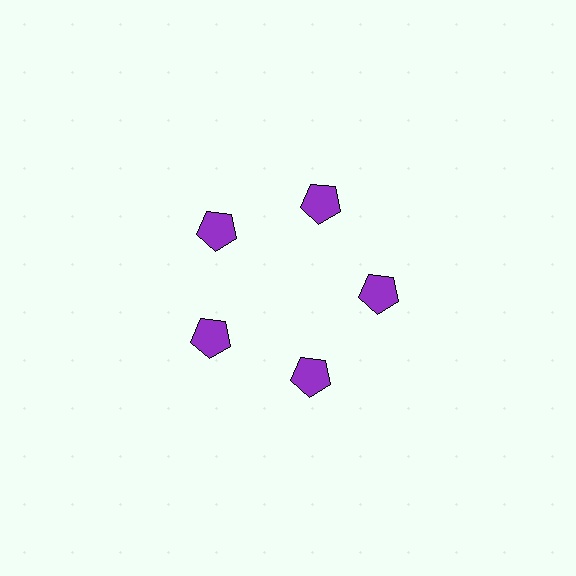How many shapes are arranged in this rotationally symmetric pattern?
There are 5 shapes, arranged in 5 groups of 1.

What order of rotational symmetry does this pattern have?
This pattern has 5-fold rotational symmetry.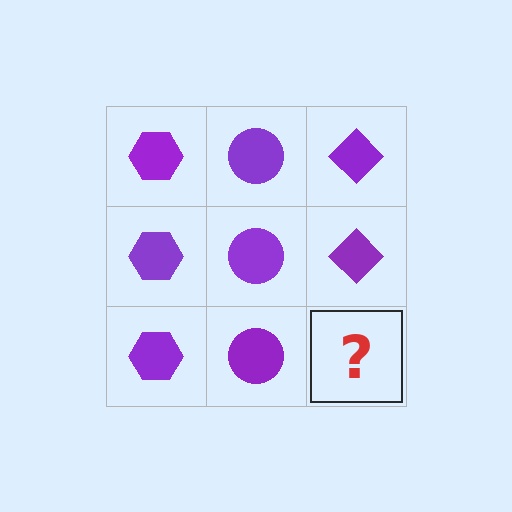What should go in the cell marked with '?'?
The missing cell should contain a purple diamond.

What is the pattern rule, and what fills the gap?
The rule is that each column has a consistent shape. The gap should be filled with a purple diamond.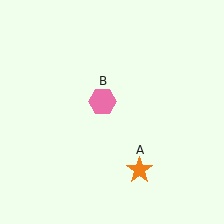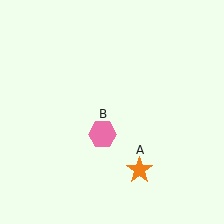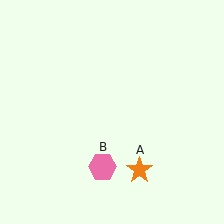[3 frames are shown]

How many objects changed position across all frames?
1 object changed position: pink hexagon (object B).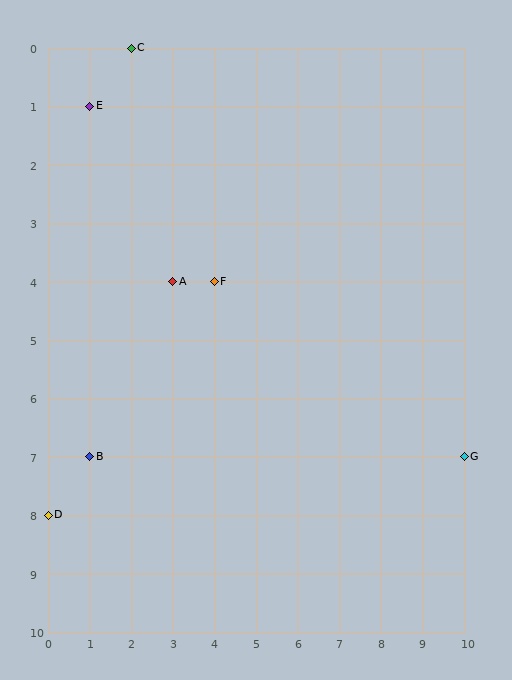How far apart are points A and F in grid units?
Points A and F are 1 column apart.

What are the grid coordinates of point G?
Point G is at grid coordinates (10, 7).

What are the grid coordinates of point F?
Point F is at grid coordinates (4, 4).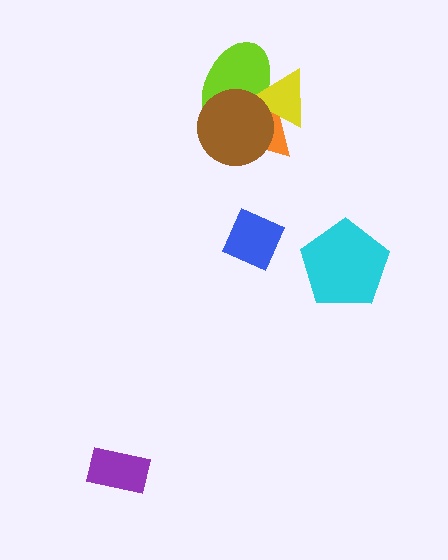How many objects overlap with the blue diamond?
0 objects overlap with the blue diamond.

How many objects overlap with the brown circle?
3 objects overlap with the brown circle.